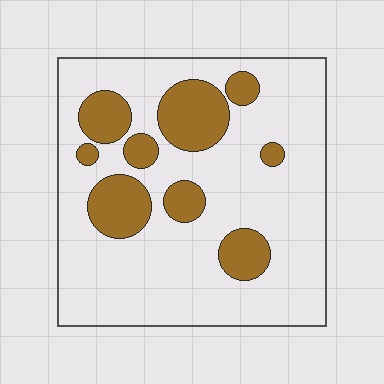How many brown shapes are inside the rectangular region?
9.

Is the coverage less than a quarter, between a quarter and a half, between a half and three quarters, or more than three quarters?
Less than a quarter.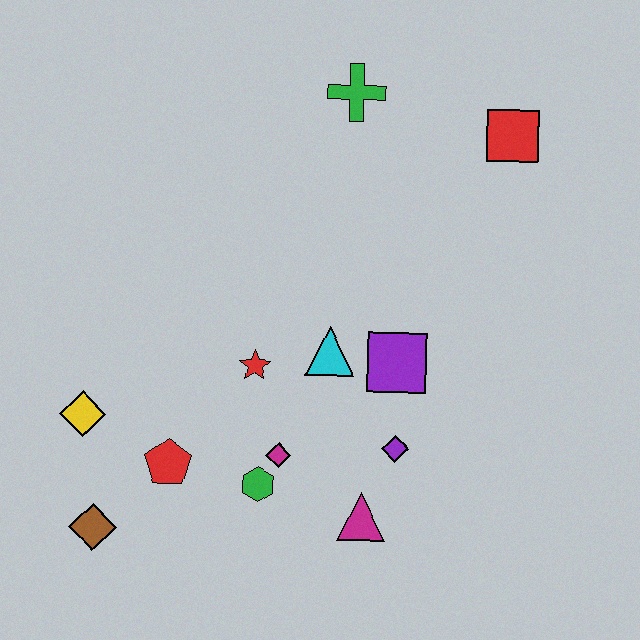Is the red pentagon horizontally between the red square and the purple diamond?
No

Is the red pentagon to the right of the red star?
No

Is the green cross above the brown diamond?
Yes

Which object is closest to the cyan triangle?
The purple square is closest to the cyan triangle.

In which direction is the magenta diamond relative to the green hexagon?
The magenta diamond is above the green hexagon.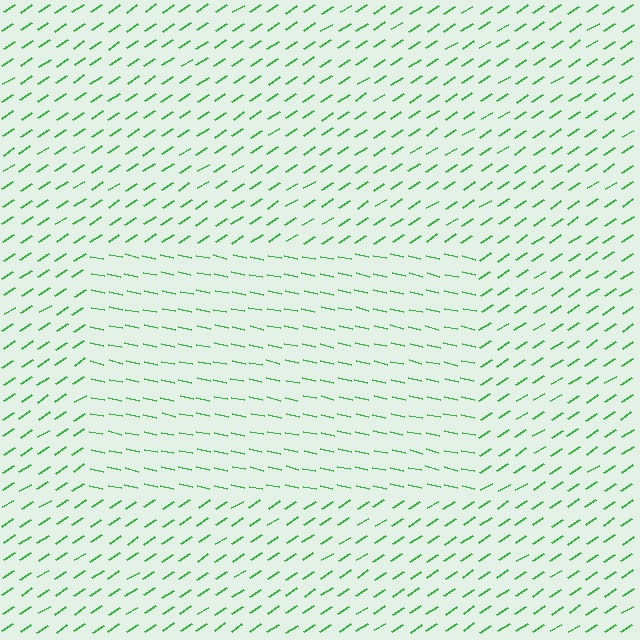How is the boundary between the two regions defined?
The boundary is defined purely by a change in line orientation (approximately 45 degrees difference). All lines are the same color and thickness.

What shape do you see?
I see a rectangle.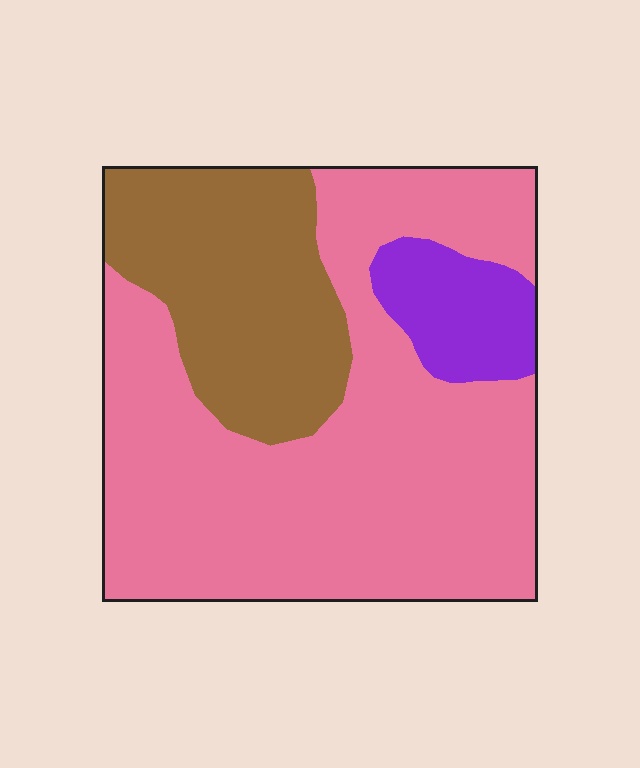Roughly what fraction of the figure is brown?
Brown covers roughly 25% of the figure.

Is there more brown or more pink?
Pink.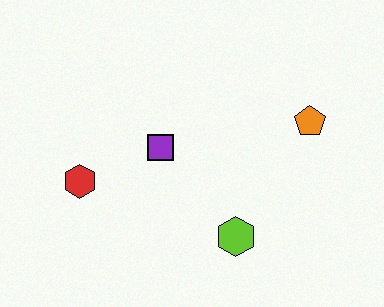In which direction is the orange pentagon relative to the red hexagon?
The orange pentagon is to the right of the red hexagon.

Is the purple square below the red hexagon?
No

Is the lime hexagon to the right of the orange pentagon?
No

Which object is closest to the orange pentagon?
The lime hexagon is closest to the orange pentagon.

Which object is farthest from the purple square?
The orange pentagon is farthest from the purple square.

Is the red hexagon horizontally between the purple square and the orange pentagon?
No